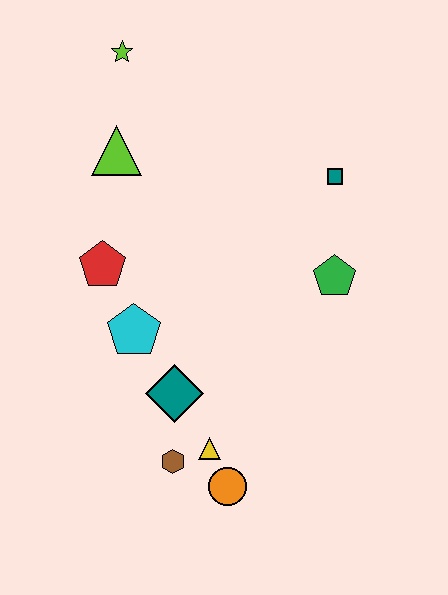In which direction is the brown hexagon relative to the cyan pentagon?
The brown hexagon is below the cyan pentagon.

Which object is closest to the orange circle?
The yellow triangle is closest to the orange circle.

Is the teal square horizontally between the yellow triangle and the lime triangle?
No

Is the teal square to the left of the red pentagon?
No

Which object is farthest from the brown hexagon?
The lime star is farthest from the brown hexagon.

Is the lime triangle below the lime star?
Yes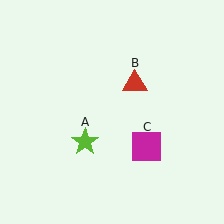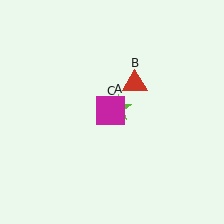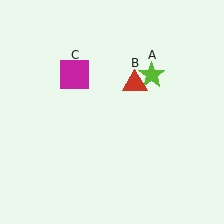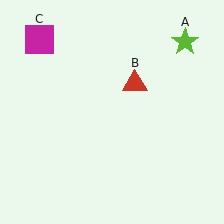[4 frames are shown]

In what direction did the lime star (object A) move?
The lime star (object A) moved up and to the right.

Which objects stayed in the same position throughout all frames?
Red triangle (object B) remained stationary.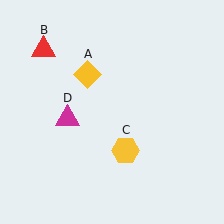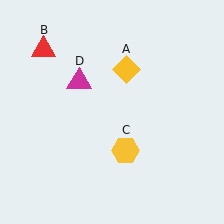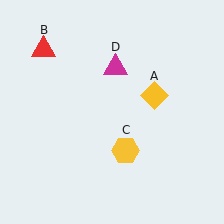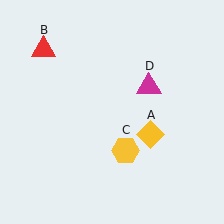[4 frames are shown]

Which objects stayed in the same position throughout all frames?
Red triangle (object B) and yellow hexagon (object C) remained stationary.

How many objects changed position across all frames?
2 objects changed position: yellow diamond (object A), magenta triangle (object D).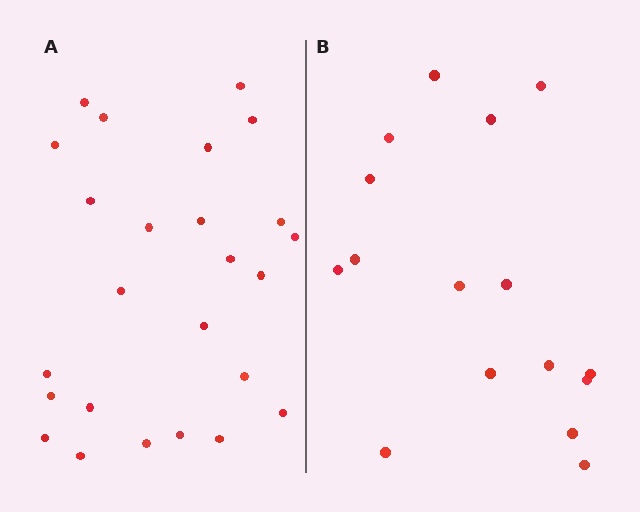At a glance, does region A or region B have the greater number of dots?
Region A (the left region) has more dots.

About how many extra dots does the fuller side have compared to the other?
Region A has roughly 8 or so more dots than region B.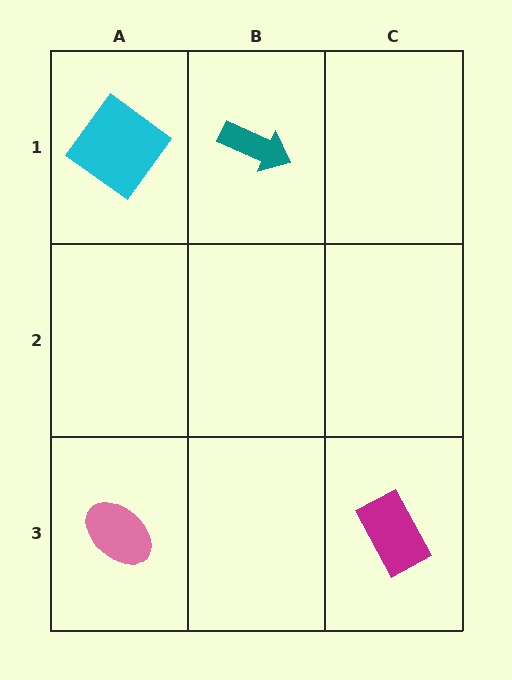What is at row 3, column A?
A pink ellipse.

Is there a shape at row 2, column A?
No, that cell is empty.